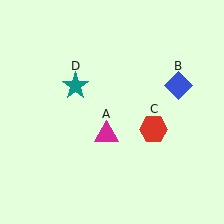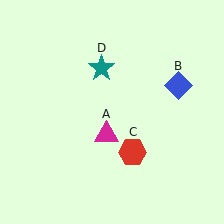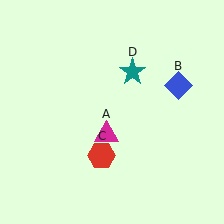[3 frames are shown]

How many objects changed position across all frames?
2 objects changed position: red hexagon (object C), teal star (object D).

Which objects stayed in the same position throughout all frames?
Magenta triangle (object A) and blue diamond (object B) remained stationary.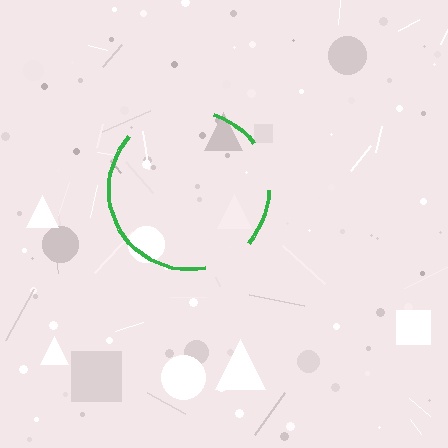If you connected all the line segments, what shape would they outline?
They would outline a circle.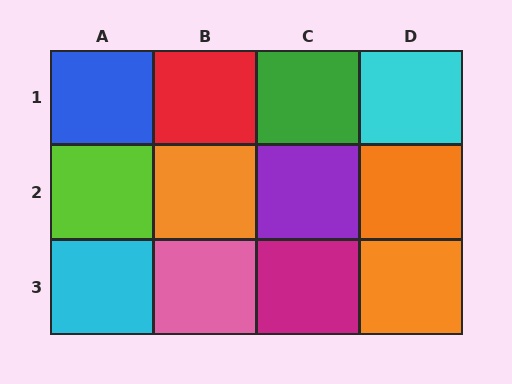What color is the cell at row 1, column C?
Green.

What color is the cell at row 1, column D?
Cyan.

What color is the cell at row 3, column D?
Orange.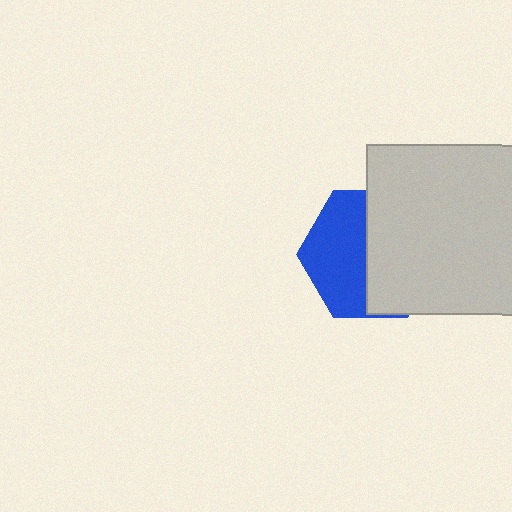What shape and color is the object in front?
The object in front is a light gray rectangle.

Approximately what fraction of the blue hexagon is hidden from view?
Roughly 54% of the blue hexagon is hidden behind the light gray rectangle.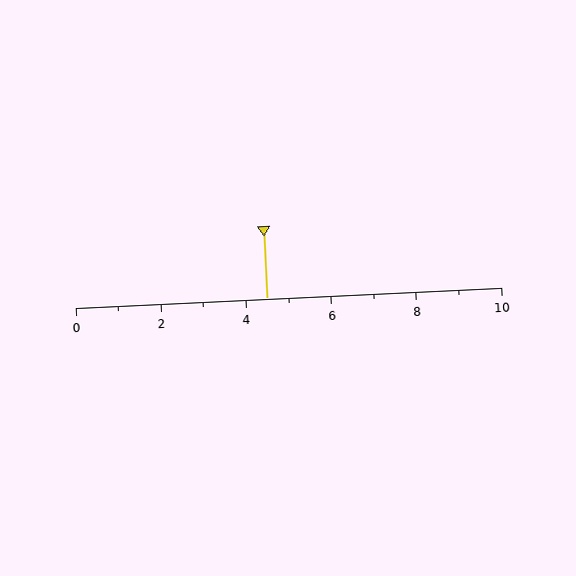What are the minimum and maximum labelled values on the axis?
The axis runs from 0 to 10.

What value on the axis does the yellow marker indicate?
The marker indicates approximately 4.5.